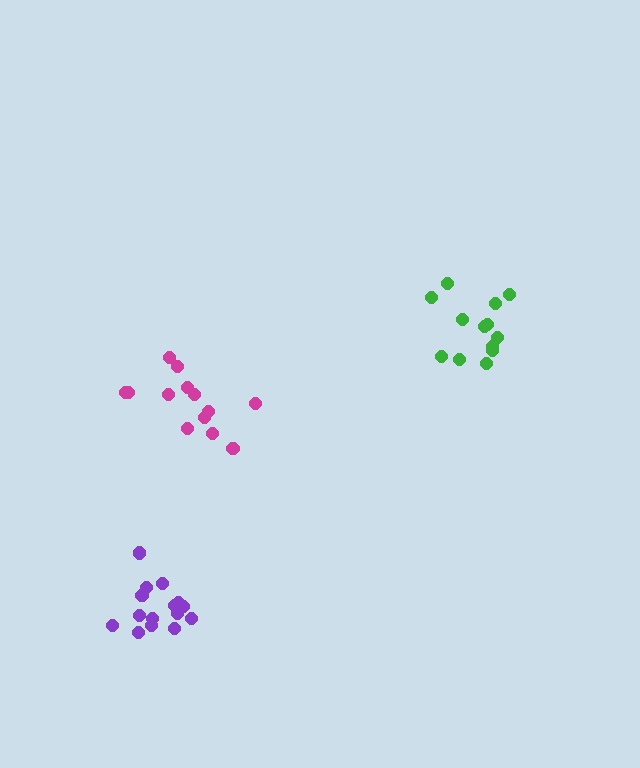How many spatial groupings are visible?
There are 3 spatial groupings.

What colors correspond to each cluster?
The clusters are colored: green, purple, magenta.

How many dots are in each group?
Group 1: 13 dots, Group 2: 15 dots, Group 3: 13 dots (41 total).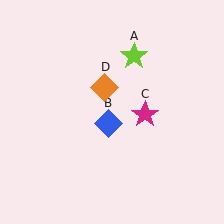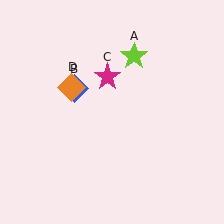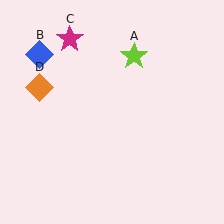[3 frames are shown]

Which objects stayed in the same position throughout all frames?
Lime star (object A) remained stationary.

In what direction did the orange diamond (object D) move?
The orange diamond (object D) moved left.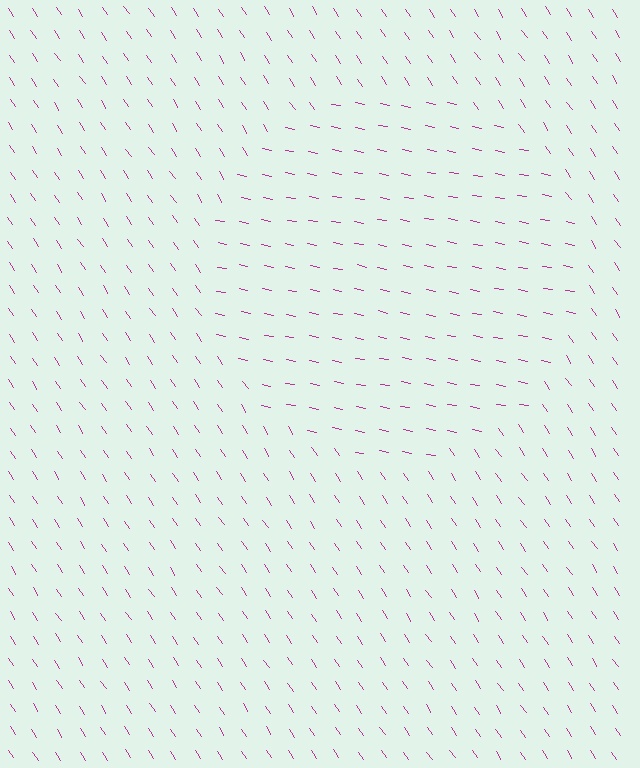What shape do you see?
I see a circle.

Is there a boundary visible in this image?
Yes, there is a texture boundary formed by a change in line orientation.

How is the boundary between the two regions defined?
The boundary is defined purely by a change in line orientation (approximately 45 degrees difference). All lines are the same color and thickness.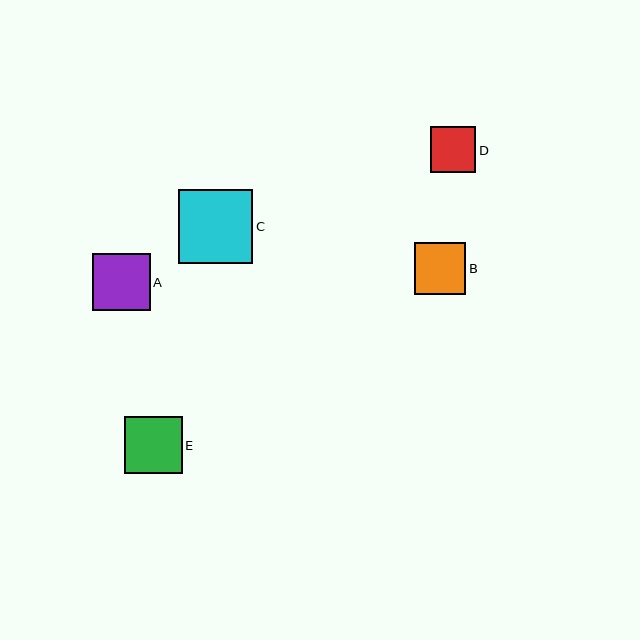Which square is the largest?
Square C is the largest with a size of approximately 74 pixels.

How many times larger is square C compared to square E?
Square C is approximately 1.3 times the size of square E.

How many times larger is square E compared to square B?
Square E is approximately 1.1 times the size of square B.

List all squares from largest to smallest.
From largest to smallest: C, A, E, B, D.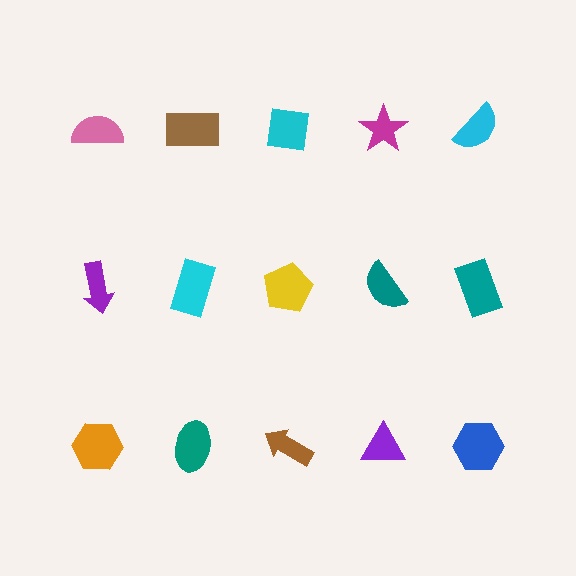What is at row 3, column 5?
A blue hexagon.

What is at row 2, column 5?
A teal rectangle.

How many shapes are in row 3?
5 shapes.